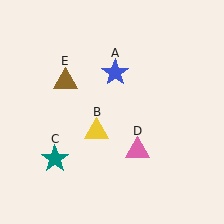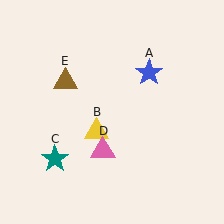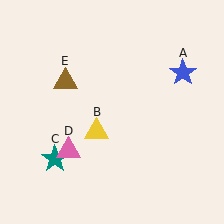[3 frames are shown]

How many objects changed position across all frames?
2 objects changed position: blue star (object A), pink triangle (object D).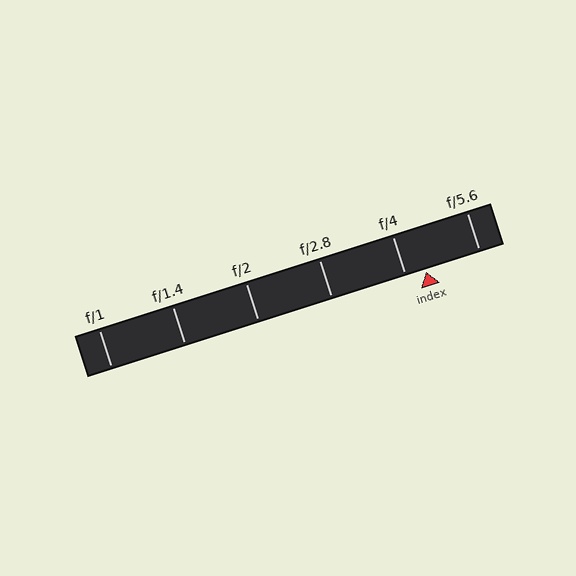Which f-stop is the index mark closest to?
The index mark is closest to f/4.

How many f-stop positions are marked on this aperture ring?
There are 6 f-stop positions marked.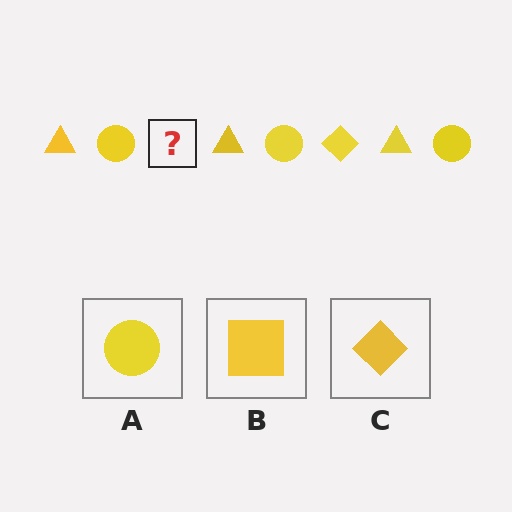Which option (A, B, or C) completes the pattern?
C.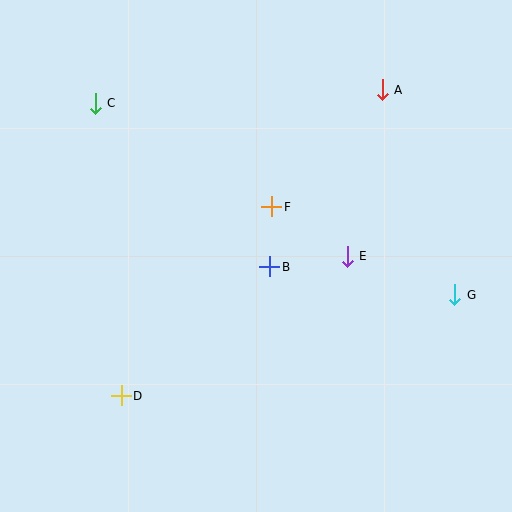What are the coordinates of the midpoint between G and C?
The midpoint between G and C is at (275, 199).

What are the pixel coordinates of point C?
Point C is at (95, 103).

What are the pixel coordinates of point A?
Point A is at (382, 90).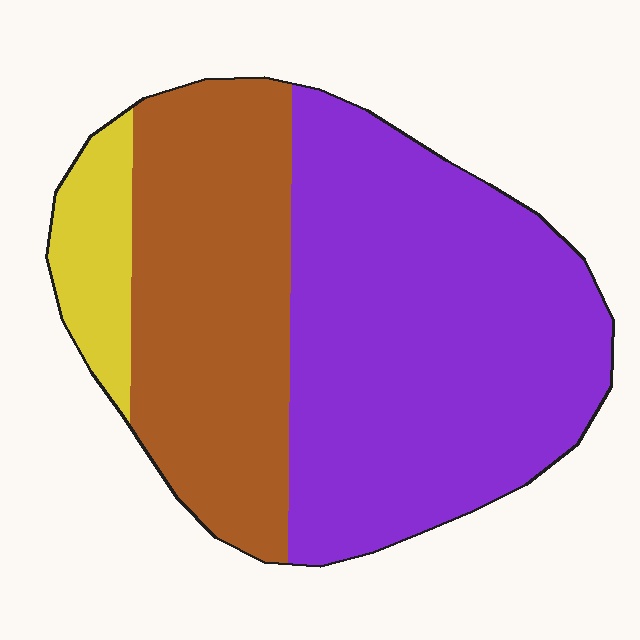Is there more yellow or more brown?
Brown.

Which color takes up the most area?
Purple, at roughly 55%.